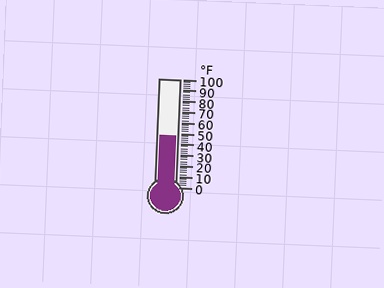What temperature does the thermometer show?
The thermometer shows approximately 48°F.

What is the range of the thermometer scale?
The thermometer scale ranges from 0°F to 100°F.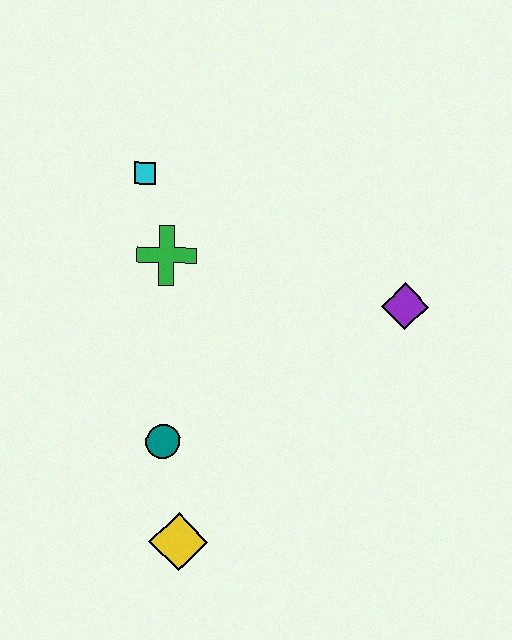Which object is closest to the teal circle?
The yellow diamond is closest to the teal circle.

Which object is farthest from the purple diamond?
The yellow diamond is farthest from the purple diamond.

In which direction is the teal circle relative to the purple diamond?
The teal circle is to the left of the purple diamond.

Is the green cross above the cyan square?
No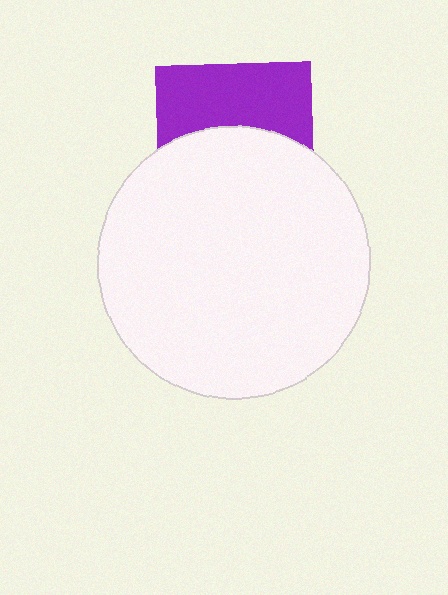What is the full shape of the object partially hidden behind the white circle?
The partially hidden object is a purple square.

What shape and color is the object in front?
The object in front is a white circle.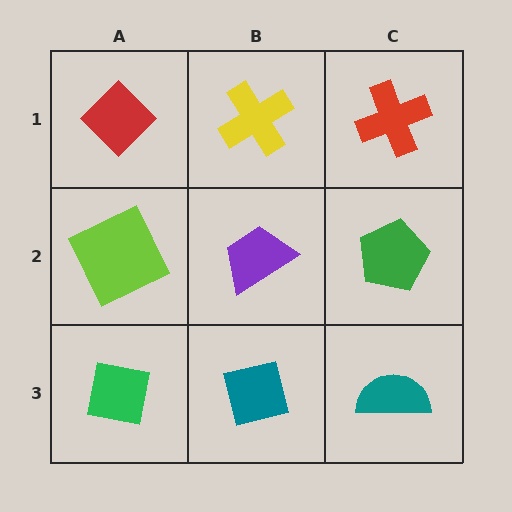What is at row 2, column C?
A green pentagon.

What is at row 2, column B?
A purple trapezoid.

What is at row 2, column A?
A lime square.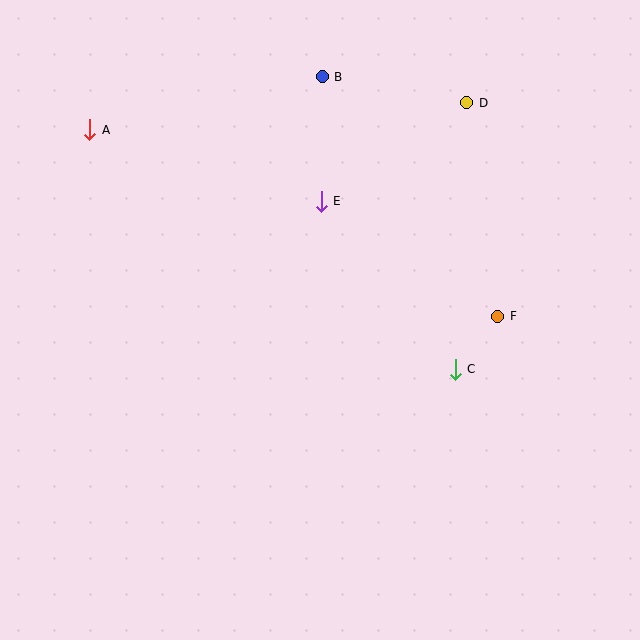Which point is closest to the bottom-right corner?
Point C is closest to the bottom-right corner.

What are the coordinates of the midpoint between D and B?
The midpoint between D and B is at (394, 90).